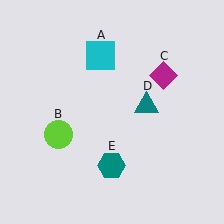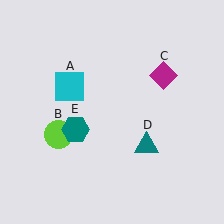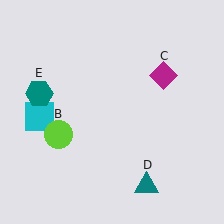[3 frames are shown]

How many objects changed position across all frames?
3 objects changed position: cyan square (object A), teal triangle (object D), teal hexagon (object E).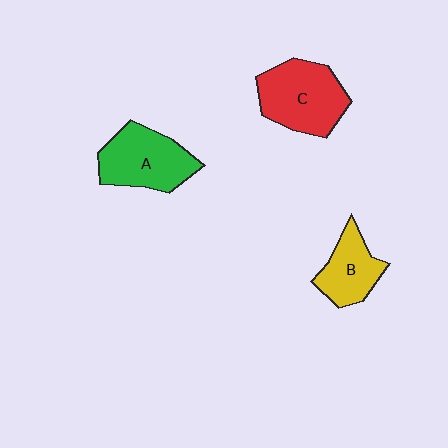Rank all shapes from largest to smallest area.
From largest to smallest: C (red), A (green), B (yellow).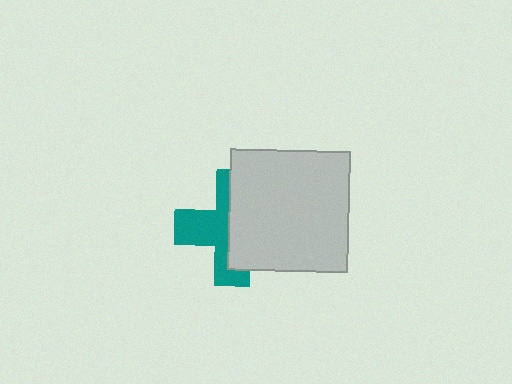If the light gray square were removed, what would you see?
You would see the complete teal cross.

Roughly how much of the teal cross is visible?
About half of it is visible (roughly 48%).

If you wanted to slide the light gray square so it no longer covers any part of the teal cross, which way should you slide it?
Slide it right — that is the most direct way to separate the two shapes.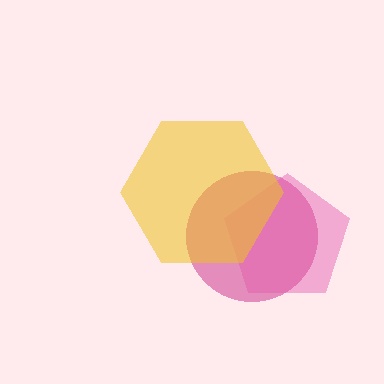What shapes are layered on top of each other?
The layered shapes are: a magenta circle, a pink pentagon, a yellow hexagon.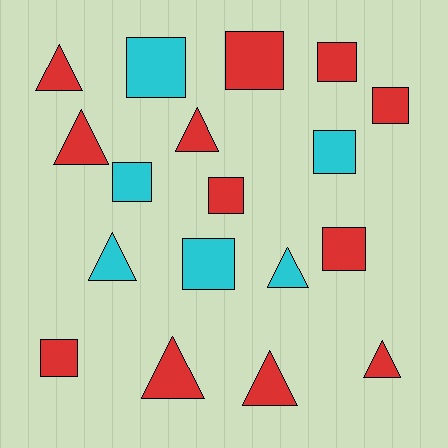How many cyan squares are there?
There are 4 cyan squares.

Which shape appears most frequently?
Square, with 10 objects.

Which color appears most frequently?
Red, with 12 objects.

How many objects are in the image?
There are 18 objects.